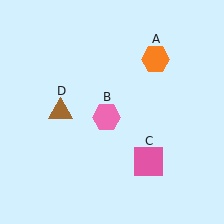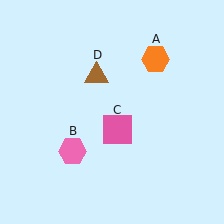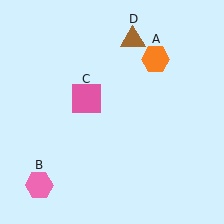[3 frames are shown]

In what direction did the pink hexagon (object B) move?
The pink hexagon (object B) moved down and to the left.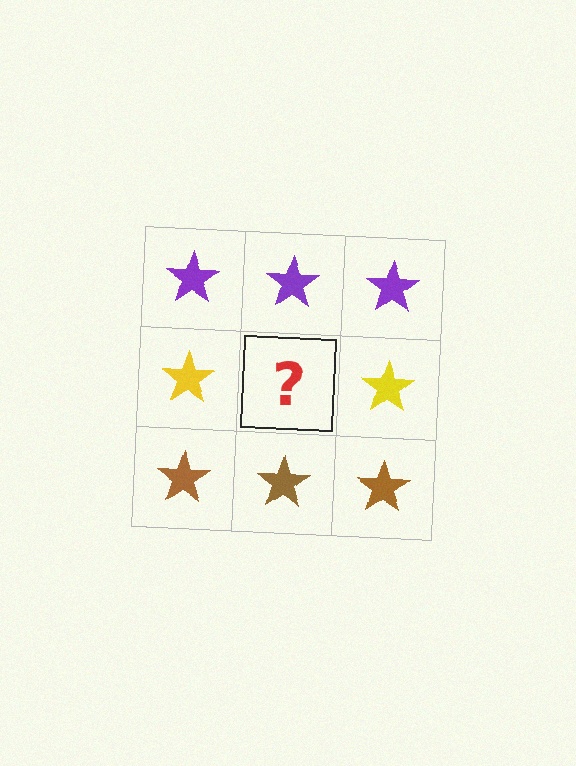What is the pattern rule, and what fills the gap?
The rule is that each row has a consistent color. The gap should be filled with a yellow star.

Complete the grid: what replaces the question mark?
The question mark should be replaced with a yellow star.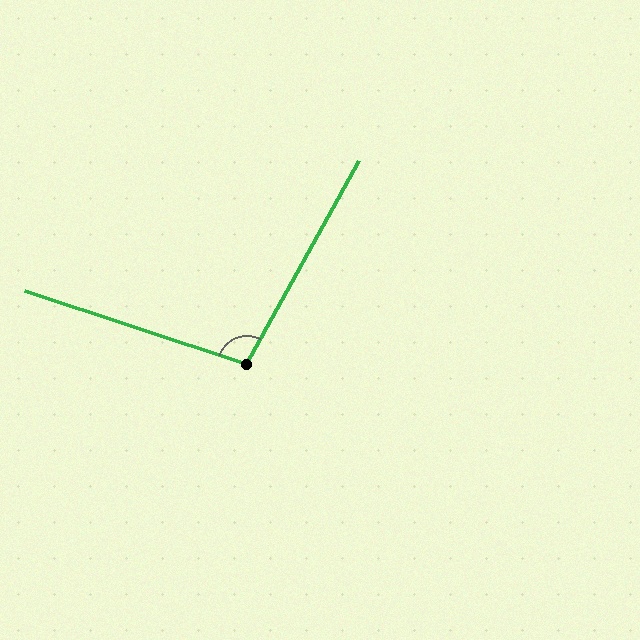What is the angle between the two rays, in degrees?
Approximately 101 degrees.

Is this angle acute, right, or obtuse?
It is obtuse.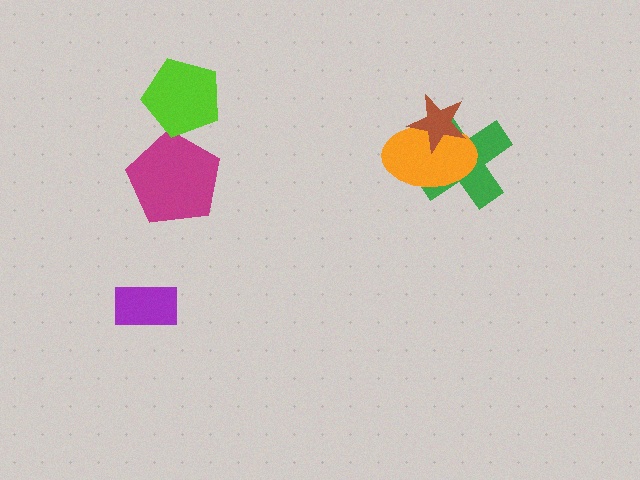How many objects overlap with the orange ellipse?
2 objects overlap with the orange ellipse.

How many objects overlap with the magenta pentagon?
1 object overlaps with the magenta pentagon.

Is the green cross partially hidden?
Yes, it is partially covered by another shape.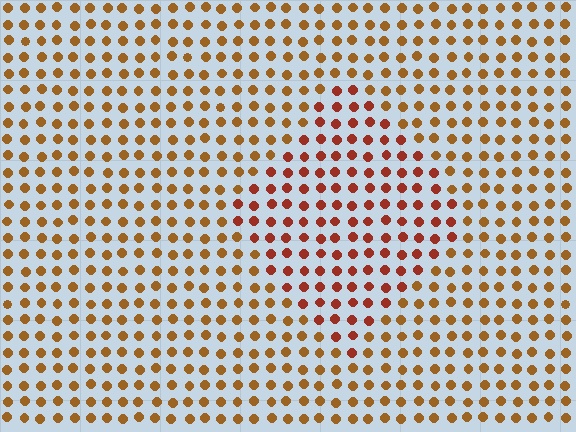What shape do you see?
I see a diamond.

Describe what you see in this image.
The image is filled with small brown elements in a uniform arrangement. A diamond-shaped region is visible where the elements are tinted to a slightly different hue, forming a subtle color boundary.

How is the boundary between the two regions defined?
The boundary is defined purely by a slight shift in hue (about 26 degrees). Spacing, size, and orientation are identical on both sides.